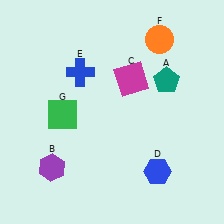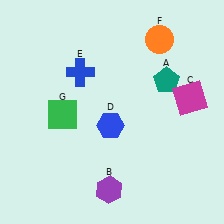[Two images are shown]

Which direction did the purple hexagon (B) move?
The purple hexagon (B) moved right.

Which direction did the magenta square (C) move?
The magenta square (C) moved right.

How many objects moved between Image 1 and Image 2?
3 objects moved between the two images.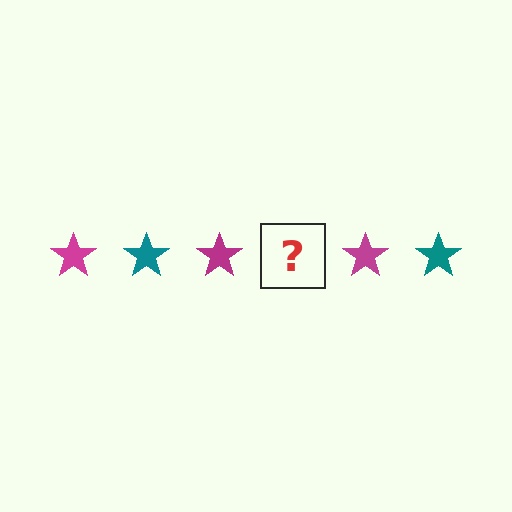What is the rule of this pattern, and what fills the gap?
The rule is that the pattern cycles through magenta, teal stars. The gap should be filled with a teal star.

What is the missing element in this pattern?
The missing element is a teal star.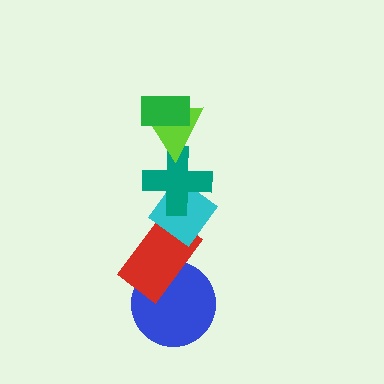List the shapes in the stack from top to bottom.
From top to bottom: the green rectangle, the lime triangle, the teal cross, the cyan diamond, the red rectangle, the blue circle.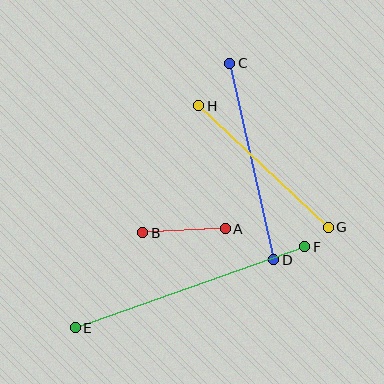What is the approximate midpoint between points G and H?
The midpoint is at approximately (264, 166) pixels.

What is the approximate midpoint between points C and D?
The midpoint is at approximately (252, 161) pixels.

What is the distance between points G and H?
The distance is approximately 178 pixels.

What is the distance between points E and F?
The distance is approximately 244 pixels.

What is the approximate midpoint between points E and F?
The midpoint is at approximately (190, 287) pixels.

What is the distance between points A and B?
The distance is approximately 83 pixels.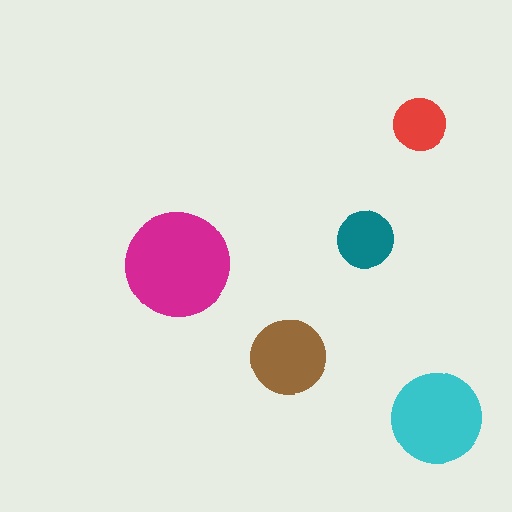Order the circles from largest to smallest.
the magenta one, the cyan one, the brown one, the teal one, the red one.